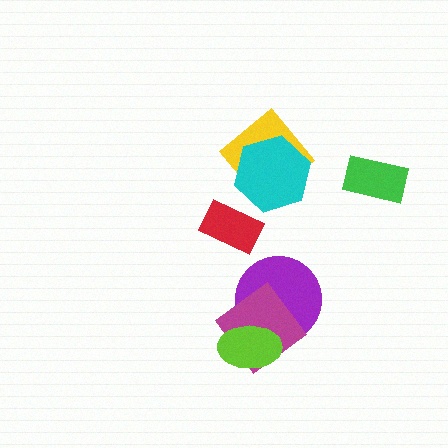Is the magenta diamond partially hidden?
Yes, it is partially covered by another shape.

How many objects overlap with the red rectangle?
0 objects overlap with the red rectangle.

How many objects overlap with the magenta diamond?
2 objects overlap with the magenta diamond.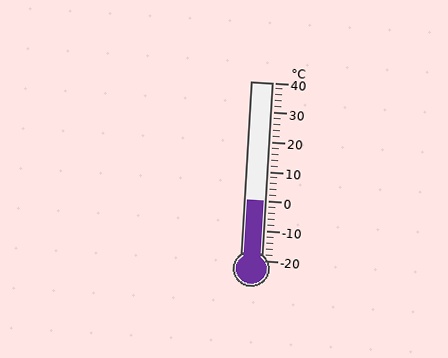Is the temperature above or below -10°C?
The temperature is above -10°C.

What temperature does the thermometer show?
The thermometer shows approximately 0°C.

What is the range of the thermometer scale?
The thermometer scale ranges from -20°C to 40°C.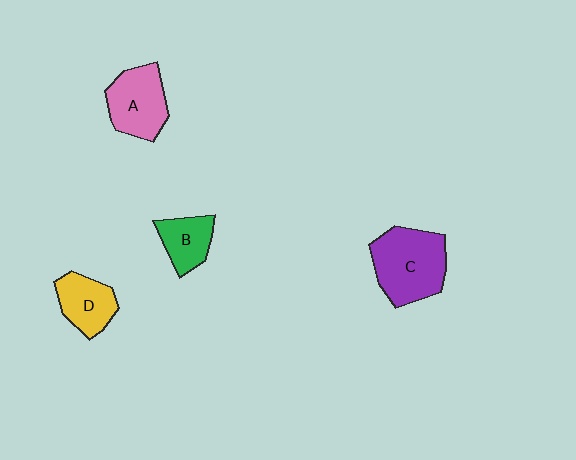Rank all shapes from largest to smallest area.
From largest to smallest: C (purple), A (pink), D (yellow), B (green).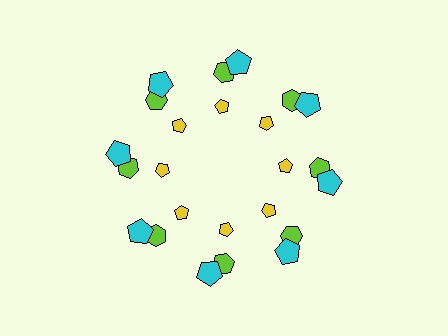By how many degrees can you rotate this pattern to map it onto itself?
The pattern maps onto itself every 45 degrees of rotation.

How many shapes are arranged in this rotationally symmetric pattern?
There are 24 shapes, arranged in 8 groups of 3.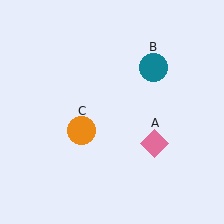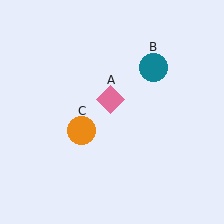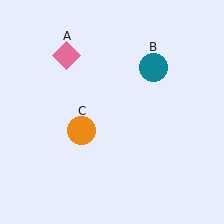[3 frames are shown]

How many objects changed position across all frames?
1 object changed position: pink diamond (object A).